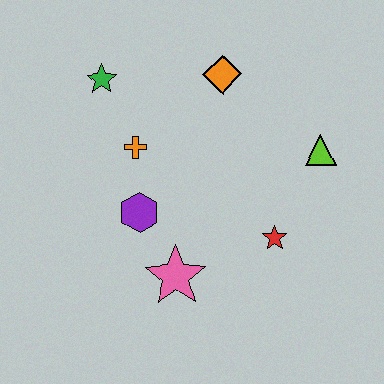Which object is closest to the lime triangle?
The red star is closest to the lime triangle.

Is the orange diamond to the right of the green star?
Yes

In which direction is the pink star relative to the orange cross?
The pink star is below the orange cross.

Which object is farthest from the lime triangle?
The green star is farthest from the lime triangle.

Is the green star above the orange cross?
Yes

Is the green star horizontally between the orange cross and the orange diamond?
No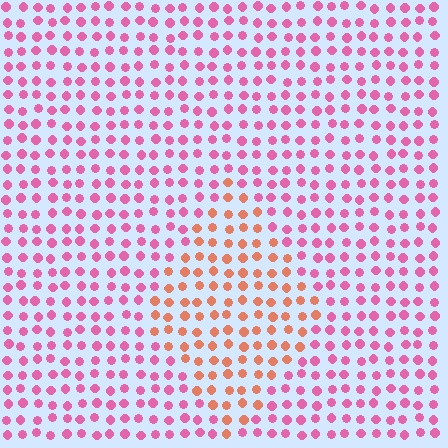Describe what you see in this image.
The image is filled with small pink elements in a uniform arrangement. A diamond-shaped region is visible where the elements are tinted to a slightly different hue, forming a subtle color boundary.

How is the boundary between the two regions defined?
The boundary is defined purely by a slight shift in hue (about 45 degrees). Spacing, size, and orientation are identical on both sides.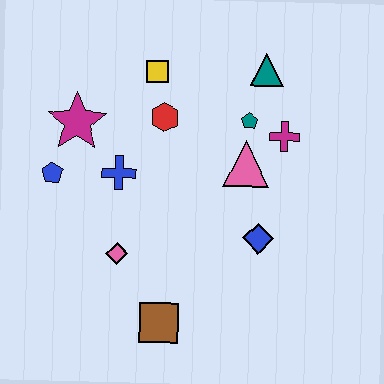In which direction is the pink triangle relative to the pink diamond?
The pink triangle is to the right of the pink diamond.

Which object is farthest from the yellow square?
The brown square is farthest from the yellow square.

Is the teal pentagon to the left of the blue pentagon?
No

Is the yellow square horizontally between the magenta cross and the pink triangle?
No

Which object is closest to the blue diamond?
The pink triangle is closest to the blue diamond.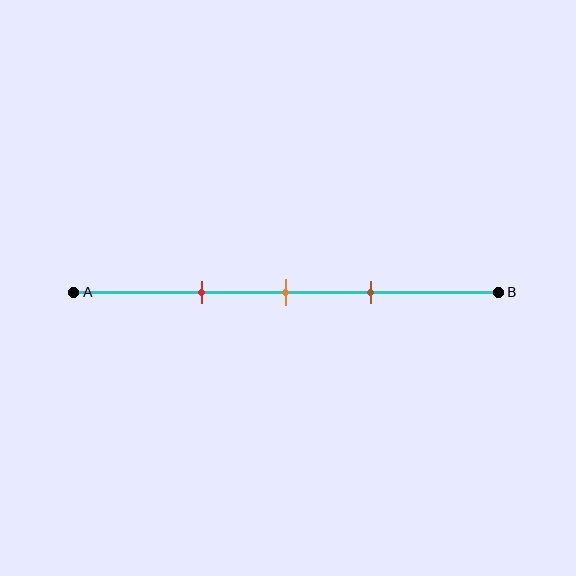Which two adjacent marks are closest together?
The orange and brown marks are the closest adjacent pair.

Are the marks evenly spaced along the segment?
Yes, the marks are approximately evenly spaced.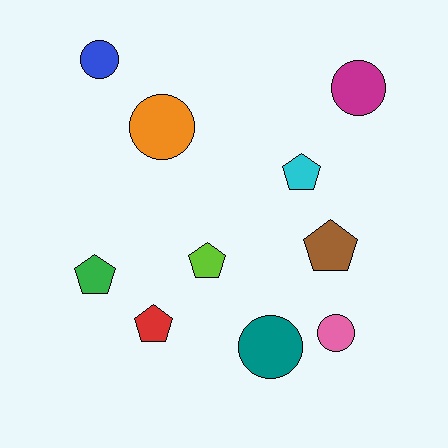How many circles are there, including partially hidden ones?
There are 5 circles.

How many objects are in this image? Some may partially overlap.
There are 10 objects.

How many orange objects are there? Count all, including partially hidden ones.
There is 1 orange object.